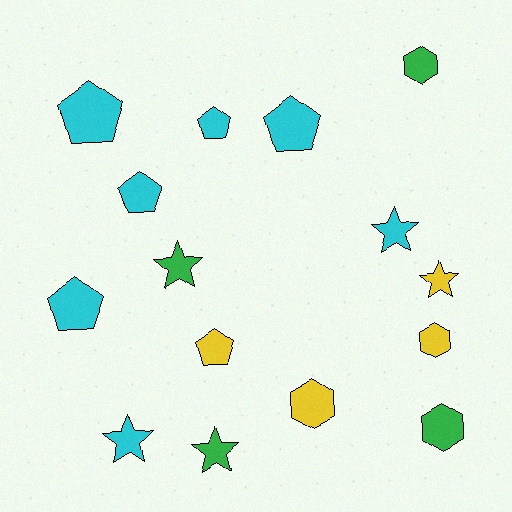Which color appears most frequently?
Cyan, with 7 objects.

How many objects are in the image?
There are 15 objects.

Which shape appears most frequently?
Pentagon, with 6 objects.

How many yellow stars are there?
There is 1 yellow star.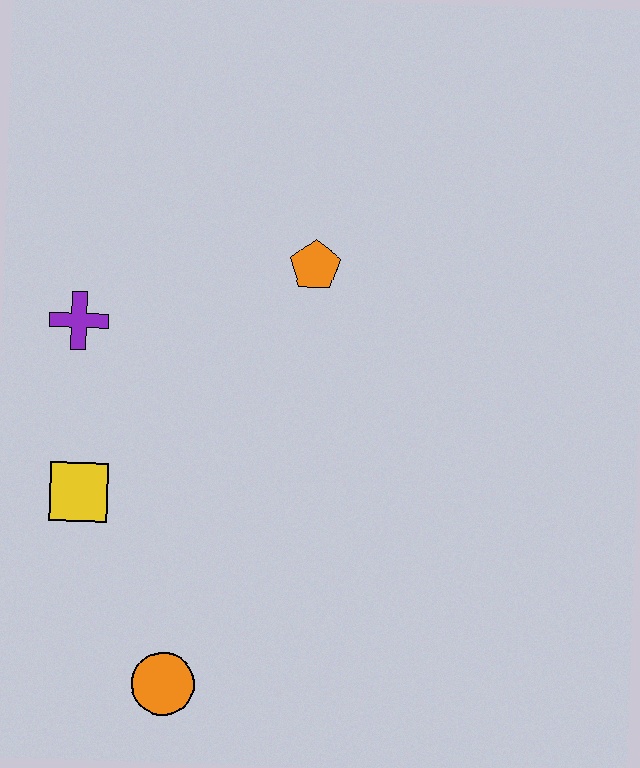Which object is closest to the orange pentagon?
The purple cross is closest to the orange pentagon.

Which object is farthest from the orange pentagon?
The orange circle is farthest from the orange pentagon.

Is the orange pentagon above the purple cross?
Yes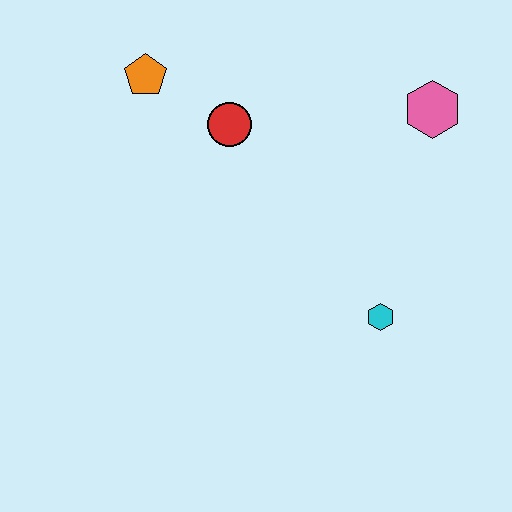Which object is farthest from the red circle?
The cyan hexagon is farthest from the red circle.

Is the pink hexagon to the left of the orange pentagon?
No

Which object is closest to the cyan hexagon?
The pink hexagon is closest to the cyan hexagon.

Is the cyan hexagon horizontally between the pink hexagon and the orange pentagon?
Yes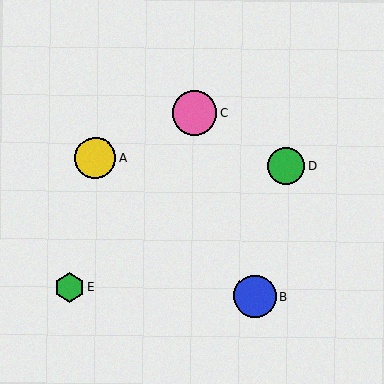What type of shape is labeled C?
Shape C is a pink circle.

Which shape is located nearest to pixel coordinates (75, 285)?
The green hexagon (labeled E) at (69, 287) is nearest to that location.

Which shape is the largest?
The pink circle (labeled C) is the largest.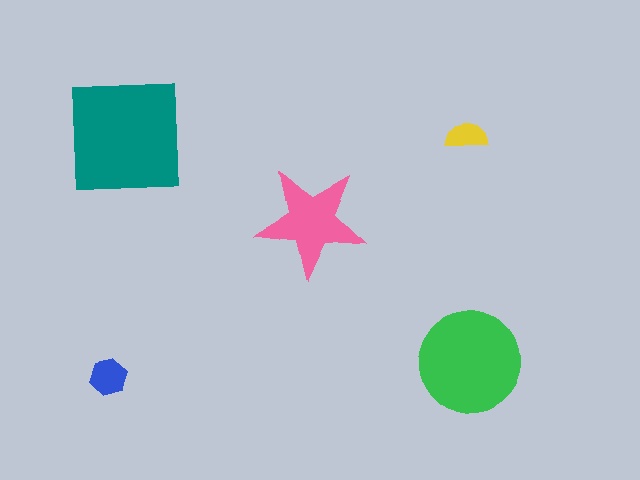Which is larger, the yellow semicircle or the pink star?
The pink star.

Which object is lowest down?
The blue hexagon is bottommost.